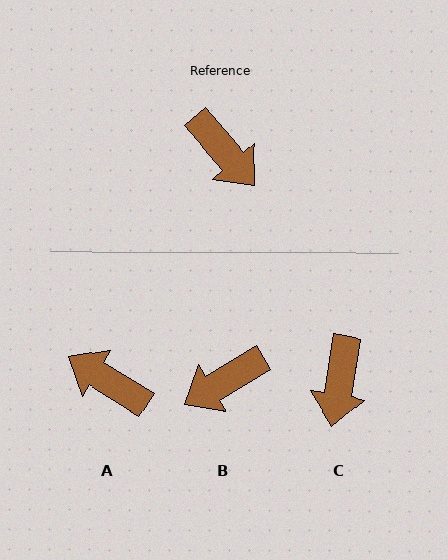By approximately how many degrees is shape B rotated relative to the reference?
Approximately 100 degrees clockwise.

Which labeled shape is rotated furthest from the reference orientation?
A, about 163 degrees away.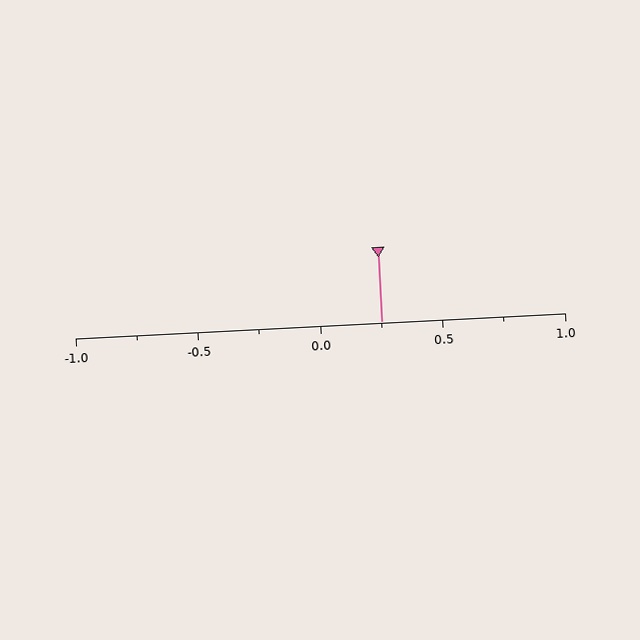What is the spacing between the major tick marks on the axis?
The major ticks are spaced 0.5 apart.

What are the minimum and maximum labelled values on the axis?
The axis runs from -1.0 to 1.0.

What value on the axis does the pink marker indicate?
The marker indicates approximately 0.25.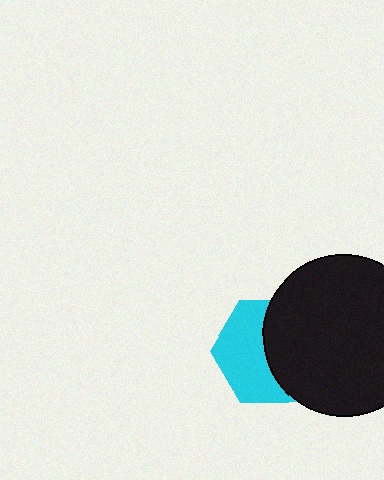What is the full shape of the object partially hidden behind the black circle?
The partially hidden object is a cyan hexagon.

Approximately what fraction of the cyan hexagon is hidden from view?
Roughly 49% of the cyan hexagon is hidden behind the black circle.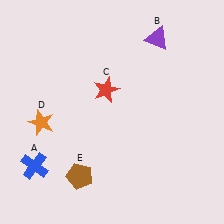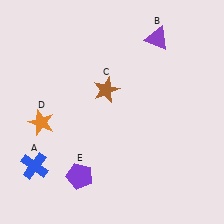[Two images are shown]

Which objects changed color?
C changed from red to brown. E changed from brown to purple.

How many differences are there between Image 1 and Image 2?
There are 2 differences between the two images.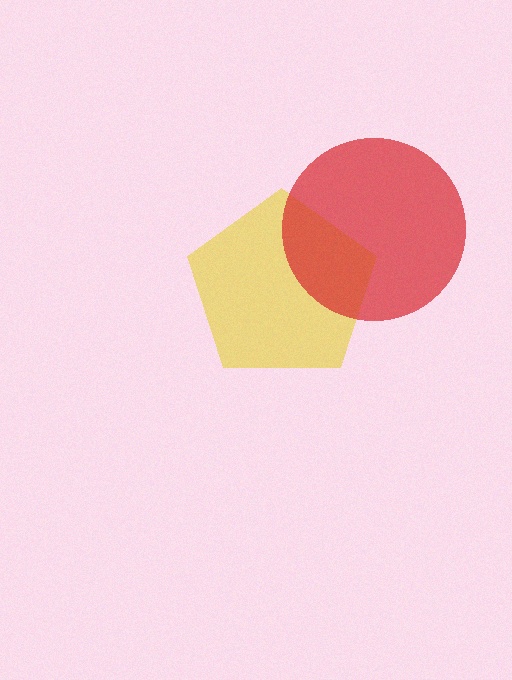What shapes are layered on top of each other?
The layered shapes are: a yellow pentagon, a red circle.